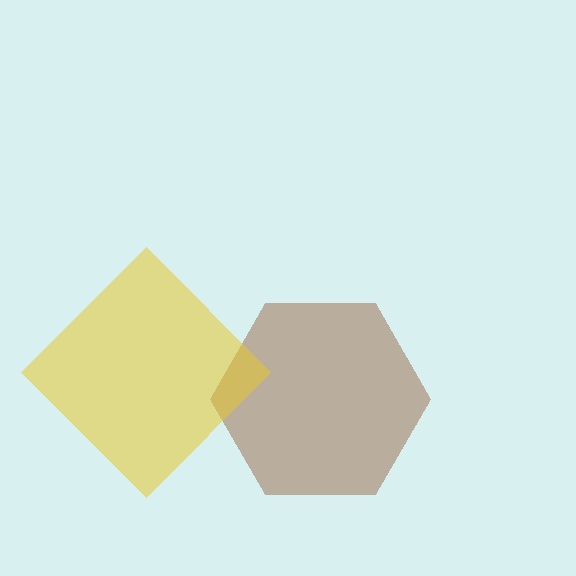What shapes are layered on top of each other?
The layered shapes are: a brown hexagon, a yellow diamond.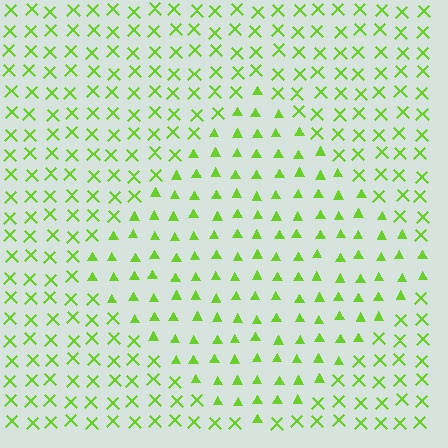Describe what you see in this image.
The image is filled with small lime elements arranged in a uniform grid. A diamond-shaped region contains triangles, while the surrounding area contains X marks. The boundary is defined purely by the change in element shape.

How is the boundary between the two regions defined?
The boundary is defined by a change in element shape: triangles inside vs. X marks outside. All elements share the same color and spacing.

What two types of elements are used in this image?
The image uses triangles inside the diamond region and X marks outside it.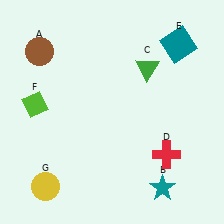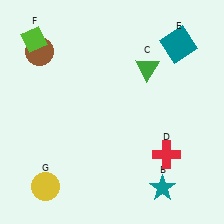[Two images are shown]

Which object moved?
The lime diamond (F) moved up.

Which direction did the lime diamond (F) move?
The lime diamond (F) moved up.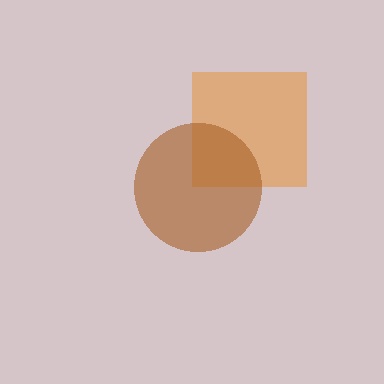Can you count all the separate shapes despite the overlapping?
Yes, there are 2 separate shapes.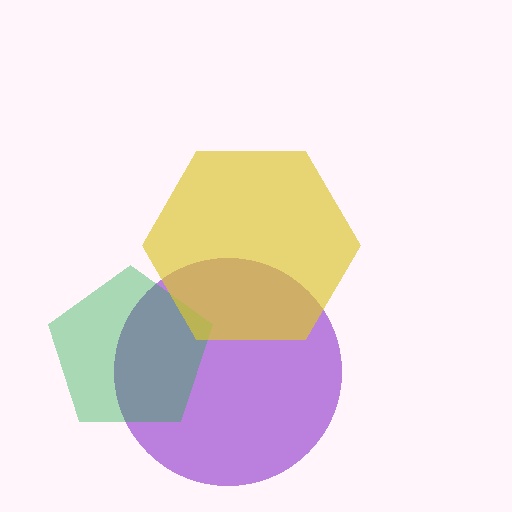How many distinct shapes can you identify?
There are 3 distinct shapes: a purple circle, a green pentagon, a yellow hexagon.